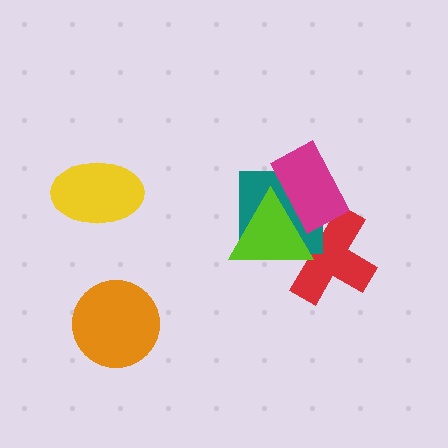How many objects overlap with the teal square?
3 objects overlap with the teal square.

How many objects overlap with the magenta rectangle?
3 objects overlap with the magenta rectangle.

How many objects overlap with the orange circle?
0 objects overlap with the orange circle.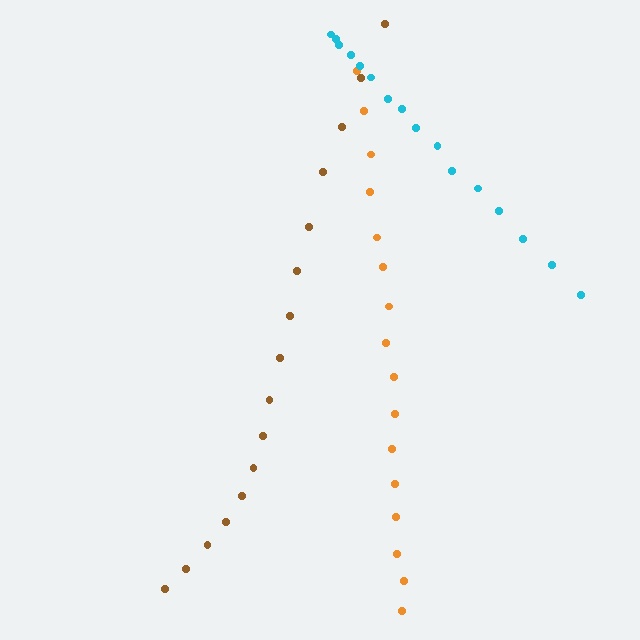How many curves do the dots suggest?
There are 3 distinct paths.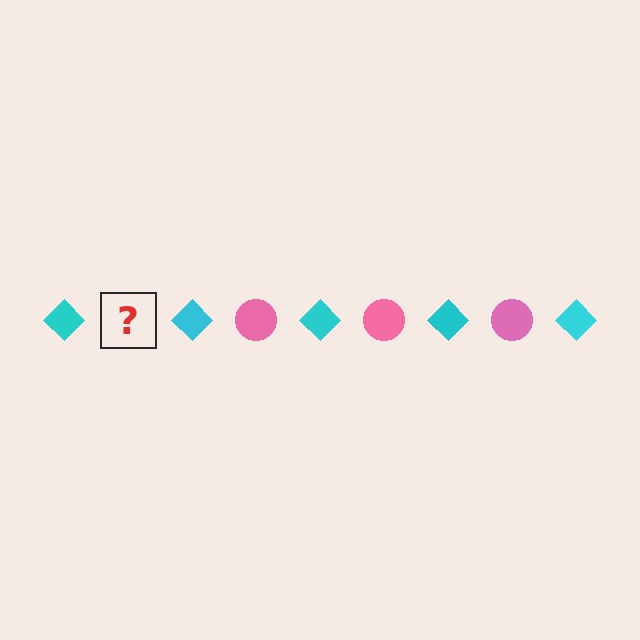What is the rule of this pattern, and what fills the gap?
The rule is that the pattern alternates between cyan diamond and pink circle. The gap should be filled with a pink circle.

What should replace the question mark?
The question mark should be replaced with a pink circle.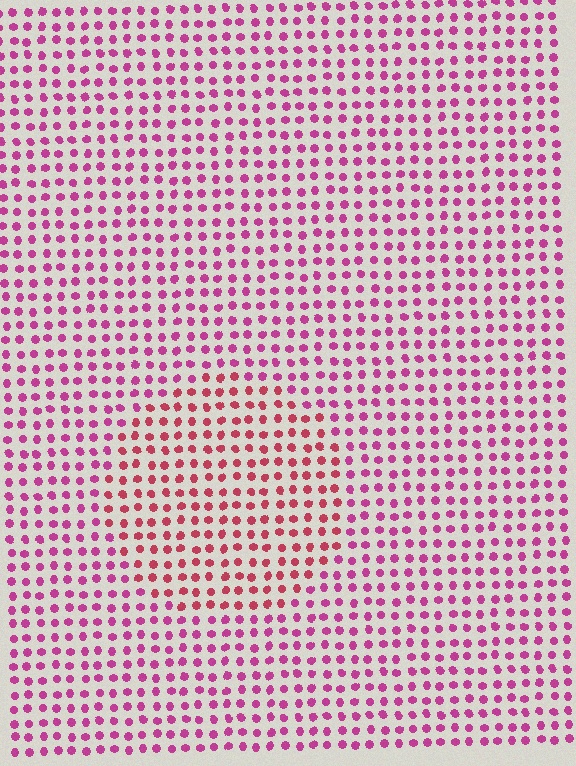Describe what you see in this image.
The image is filled with small magenta elements in a uniform arrangement. A circle-shaped region is visible where the elements are tinted to a slightly different hue, forming a subtle color boundary.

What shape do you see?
I see a circle.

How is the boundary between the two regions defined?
The boundary is defined purely by a slight shift in hue (about 27 degrees). Spacing, size, and orientation are identical on both sides.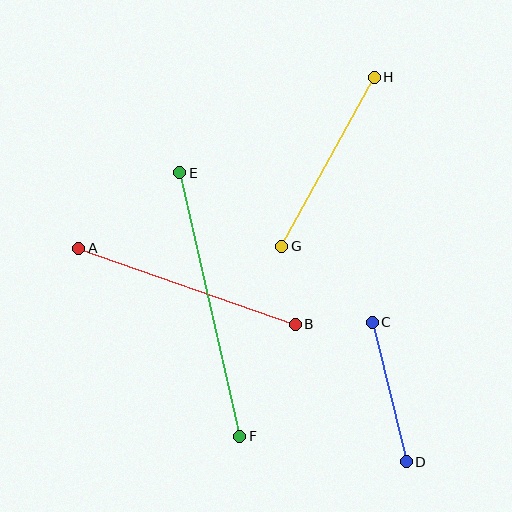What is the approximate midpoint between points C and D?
The midpoint is at approximately (389, 392) pixels.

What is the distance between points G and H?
The distance is approximately 193 pixels.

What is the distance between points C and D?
The distance is approximately 144 pixels.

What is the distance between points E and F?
The distance is approximately 270 pixels.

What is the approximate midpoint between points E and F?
The midpoint is at approximately (210, 305) pixels.